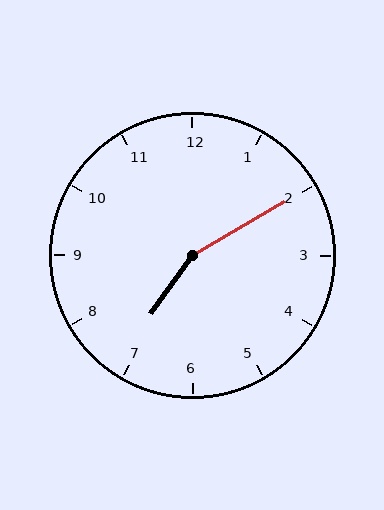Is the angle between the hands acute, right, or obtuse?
It is obtuse.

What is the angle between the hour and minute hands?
Approximately 155 degrees.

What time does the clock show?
7:10.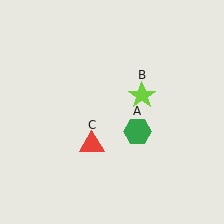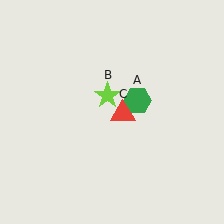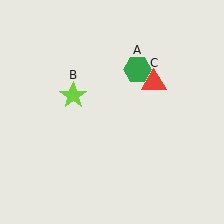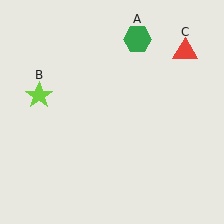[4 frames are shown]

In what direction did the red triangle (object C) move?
The red triangle (object C) moved up and to the right.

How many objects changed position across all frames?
3 objects changed position: green hexagon (object A), lime star (object B), red triangle (object C).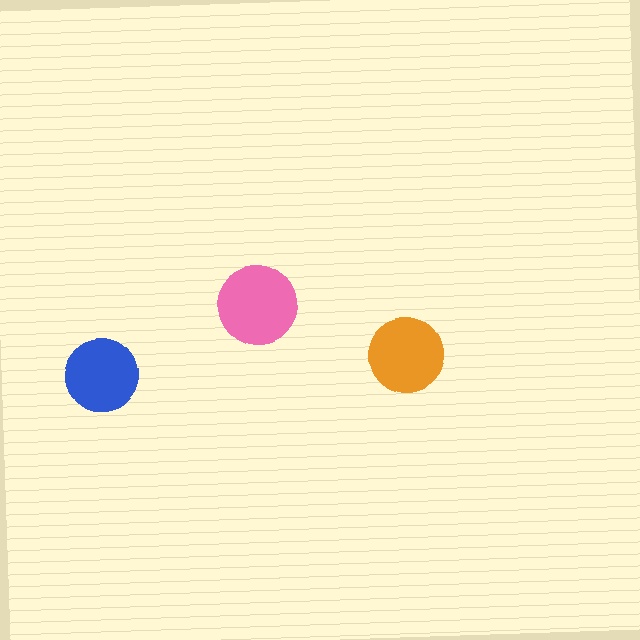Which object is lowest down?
The blue circle is bottommost.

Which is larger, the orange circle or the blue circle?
The orange one.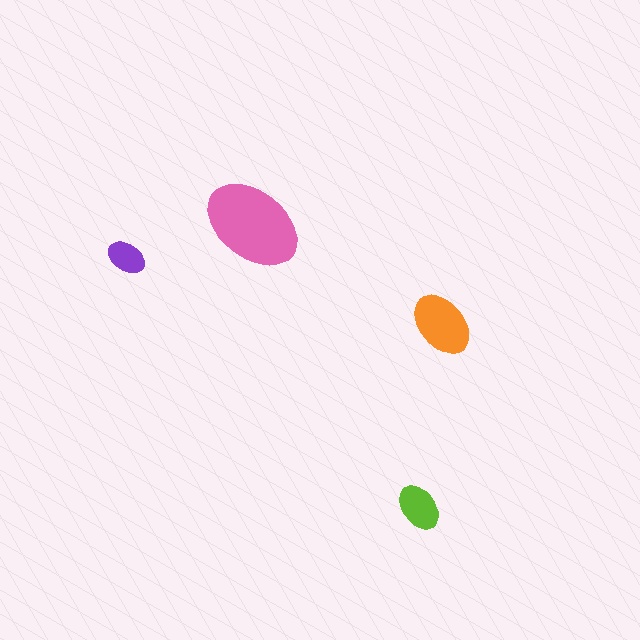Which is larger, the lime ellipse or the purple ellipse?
The lime one.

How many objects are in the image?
There are 4 objects in the image.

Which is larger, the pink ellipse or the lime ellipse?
The pink one.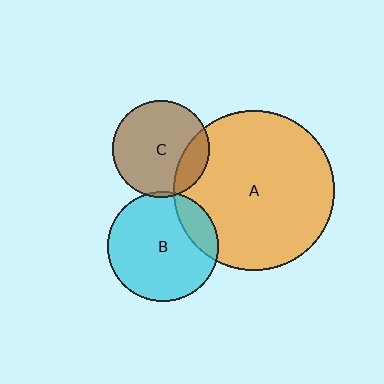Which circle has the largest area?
Circle A (orange).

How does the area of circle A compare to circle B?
Approximately 2.1 times.